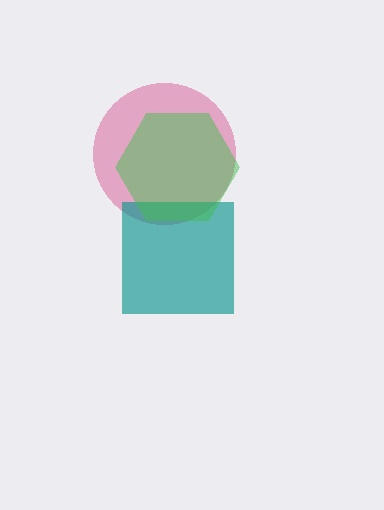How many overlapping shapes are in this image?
There are 3 overlapping shapes in the image.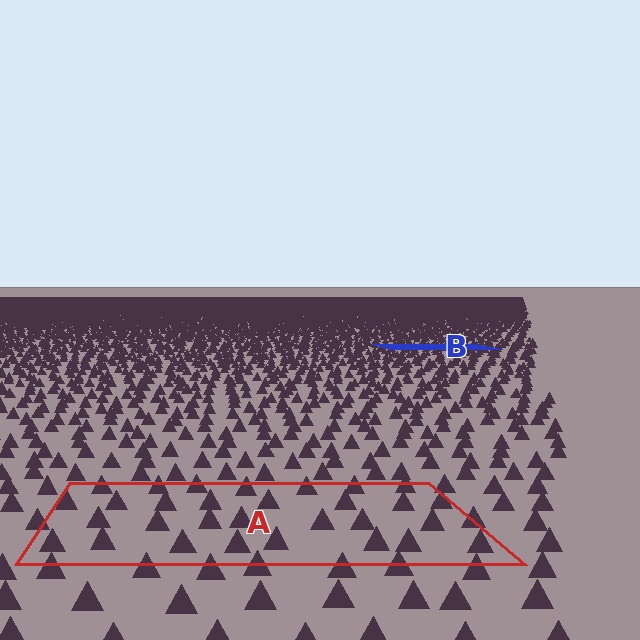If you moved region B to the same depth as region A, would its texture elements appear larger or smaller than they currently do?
They would appear larger. At a closer depth, the same texture elements are projected at a bigger on-screen size.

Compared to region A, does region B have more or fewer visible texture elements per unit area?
Region B has more texture elements per unit area — they are packed more densely because it is farther away.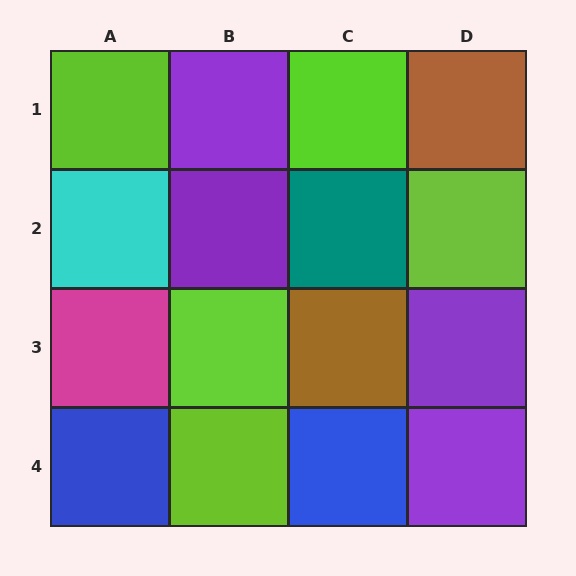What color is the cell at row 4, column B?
Lime.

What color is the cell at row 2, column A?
Cyan.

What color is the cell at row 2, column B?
Purple.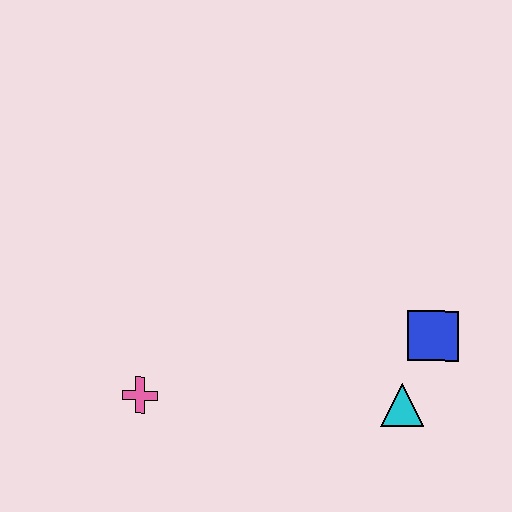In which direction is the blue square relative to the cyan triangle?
The blue square is above the cyan triangle.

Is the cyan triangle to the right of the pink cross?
Yes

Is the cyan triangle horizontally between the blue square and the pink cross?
Yes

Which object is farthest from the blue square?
The pink cross is farthest from the blue square.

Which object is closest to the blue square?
The cyan triangle is closest to the blue square.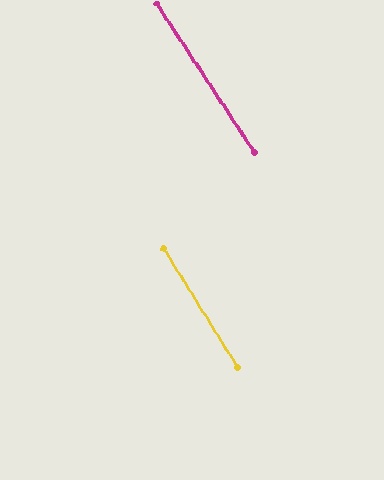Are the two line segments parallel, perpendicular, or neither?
Parallel — their directions differ by only 1.1°.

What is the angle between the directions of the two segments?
Approximately 1 degree.